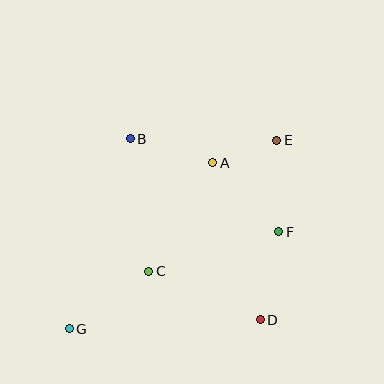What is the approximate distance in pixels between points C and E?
The distance between C and E is approximately 183 pixels.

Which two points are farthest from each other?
Points E and G are farthest from each other.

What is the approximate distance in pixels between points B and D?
The distance between B and D is approximately 223 pixels.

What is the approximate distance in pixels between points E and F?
The distance between E and F is approximately 92 pixels.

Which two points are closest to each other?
Points A and E are closest to each other.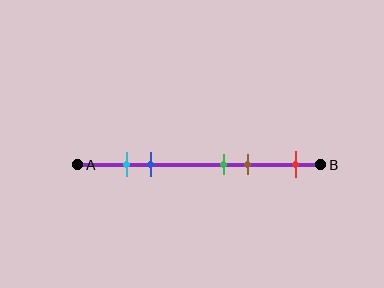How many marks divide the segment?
There are 5 marks dividing the segment.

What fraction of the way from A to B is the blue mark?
The blue mark is approximately 30% (0.3) of the way from A to B.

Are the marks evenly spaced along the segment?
No, the marks are not evenly spaced.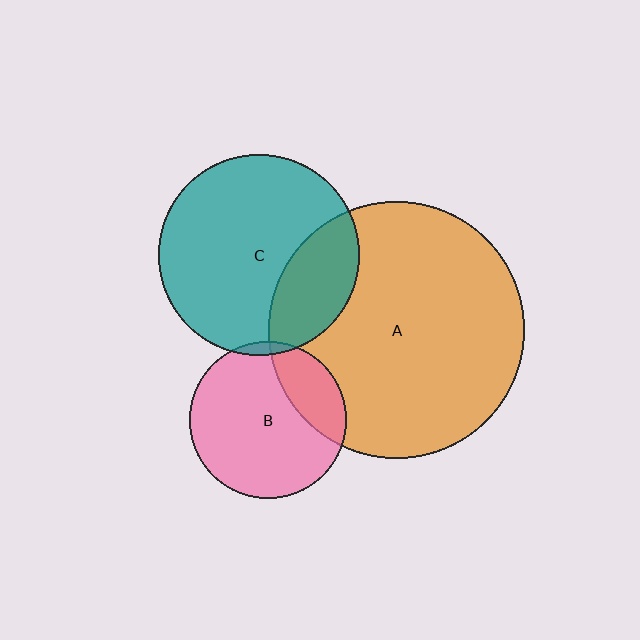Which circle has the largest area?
Circle A (orange).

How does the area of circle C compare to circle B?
Approximately 1.6 times.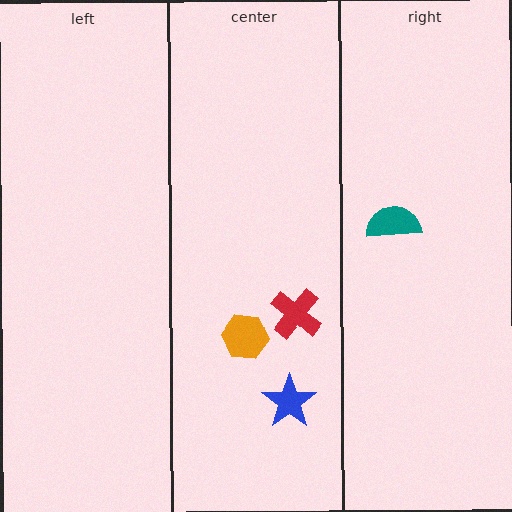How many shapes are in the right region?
1.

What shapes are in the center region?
The orange hexagon, the red cross, the blue star.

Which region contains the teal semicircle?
The right region.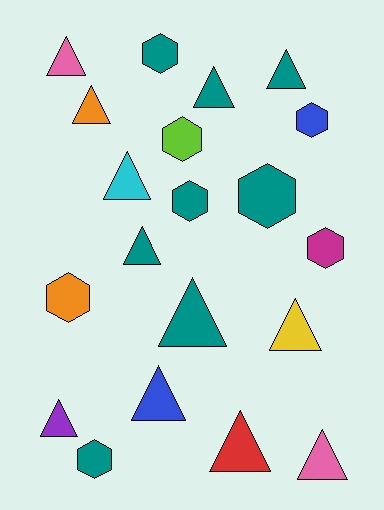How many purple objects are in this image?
There is 1 purple object.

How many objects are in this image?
There are 20 objects.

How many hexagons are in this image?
There are 8 hexagons.